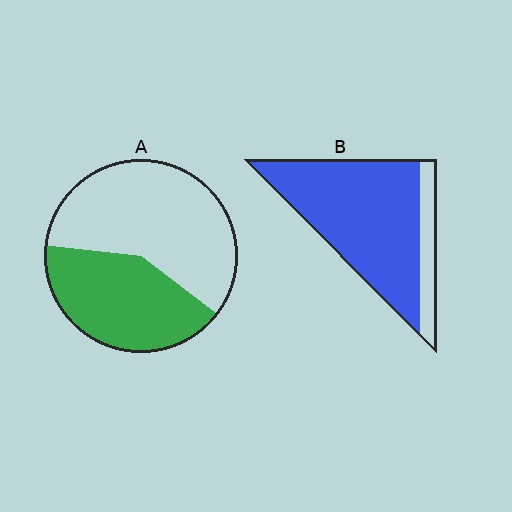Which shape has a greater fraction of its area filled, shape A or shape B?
Shape B.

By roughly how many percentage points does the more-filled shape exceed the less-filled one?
By roughly 40 percentage points (B over A).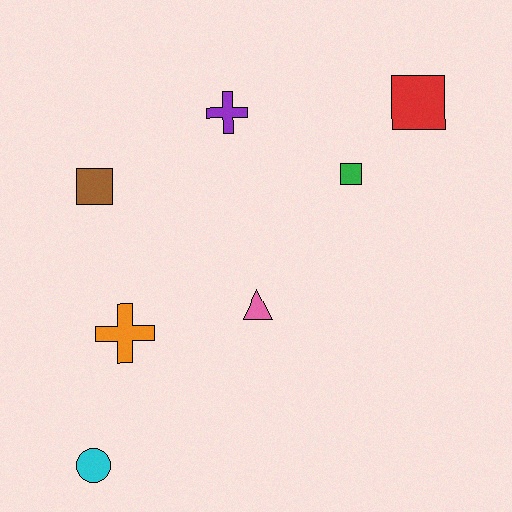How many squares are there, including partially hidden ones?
There are 3 squares.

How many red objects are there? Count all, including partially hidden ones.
There is 1 red object.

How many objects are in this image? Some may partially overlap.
There are 7 objects.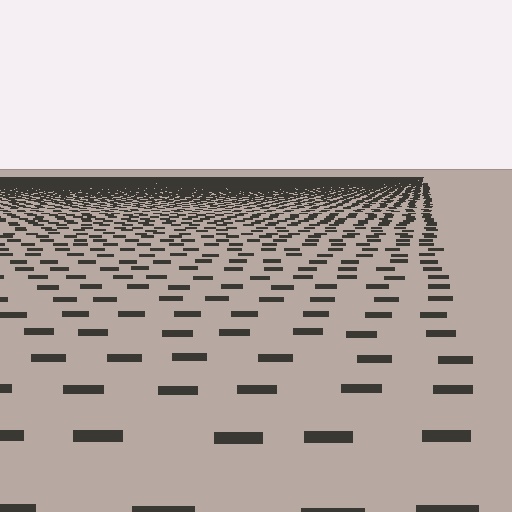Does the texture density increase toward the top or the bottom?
Density increases toward the top.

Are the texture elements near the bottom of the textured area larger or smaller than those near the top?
Larger. Near the bottom, elements are closer to the viewer and appear at a bigger on-screen size.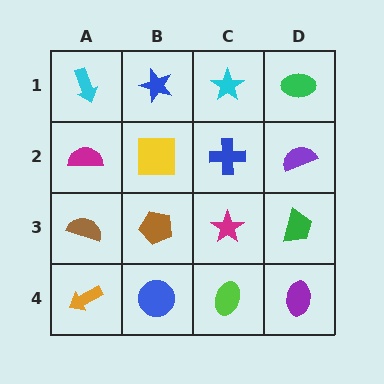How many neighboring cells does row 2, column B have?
4.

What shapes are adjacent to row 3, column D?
A purple semicircle (row 2, column D), a purple ellipse (row 4, column D), a magenta star (row 3, column C).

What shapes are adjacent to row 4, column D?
A green trapezoid (row 3, column D), a lime ellipse (row 4, column C).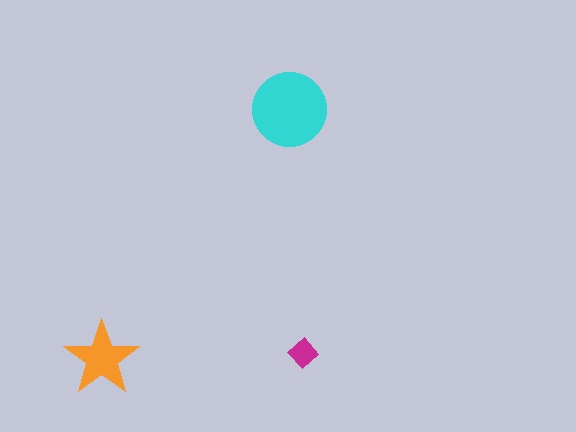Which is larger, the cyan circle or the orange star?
The cyan circle.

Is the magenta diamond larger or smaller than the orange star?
Smaller.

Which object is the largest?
The cyan circle.